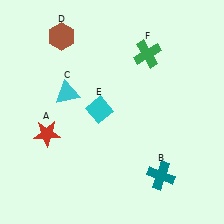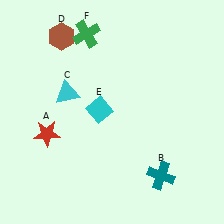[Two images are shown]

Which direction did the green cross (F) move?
The green cross (F) moved left.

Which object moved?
The green cross (F) moved left.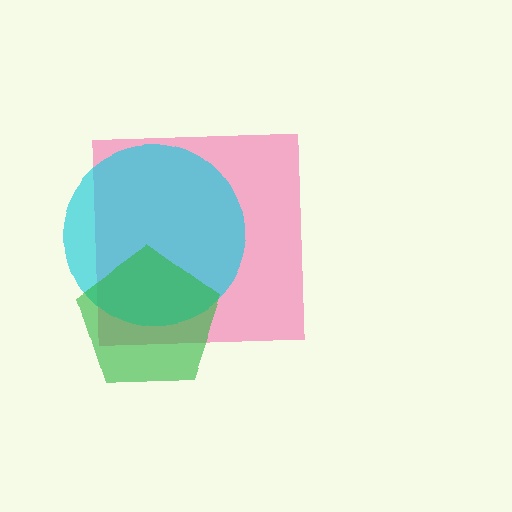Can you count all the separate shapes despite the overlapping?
Yes, there are 3 separate shapes.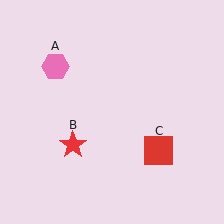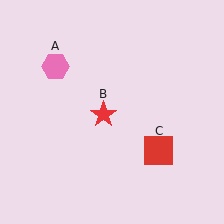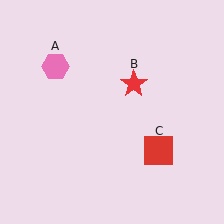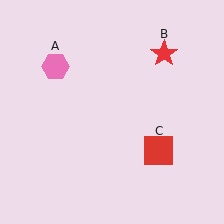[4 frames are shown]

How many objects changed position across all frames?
1 object changed position: red star (object B).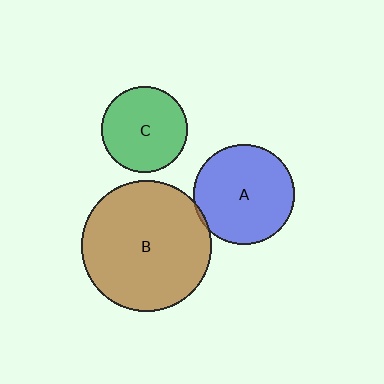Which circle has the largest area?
Circle B (brown).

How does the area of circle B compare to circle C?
Approximately 2.3 times.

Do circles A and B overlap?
Yes.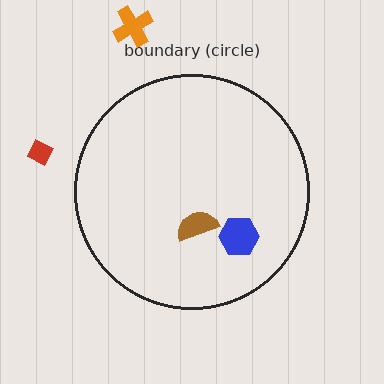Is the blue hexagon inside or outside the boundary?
Inside.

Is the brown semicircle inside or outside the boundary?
Inside.